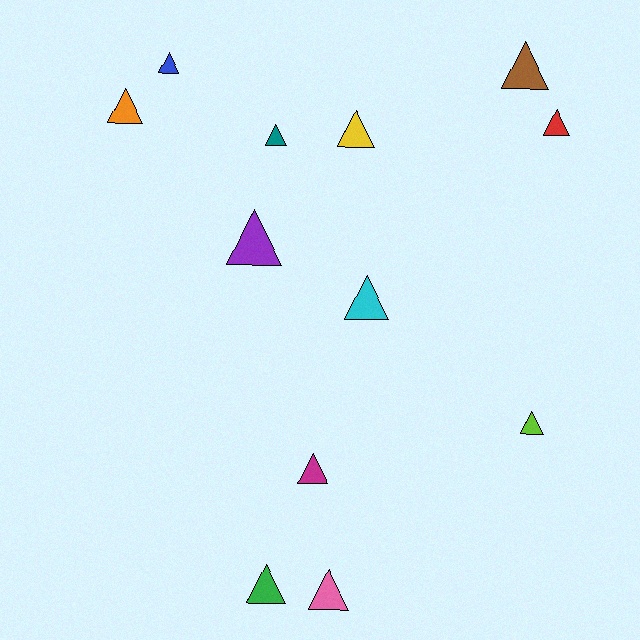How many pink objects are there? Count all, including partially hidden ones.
There is 1 pink object.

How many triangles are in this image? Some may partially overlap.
There are 12 triangles.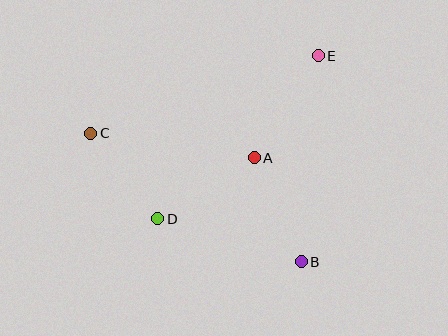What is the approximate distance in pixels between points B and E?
The distance between B and E is approximately 207 pixels.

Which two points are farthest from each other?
Points B and C are farthest from each other.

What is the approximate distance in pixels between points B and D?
The distance between B and D is approximately 150 pixels.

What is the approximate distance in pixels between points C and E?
The distance between C and E is approximately 240 pixels.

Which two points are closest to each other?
Points C and D are closest to each other.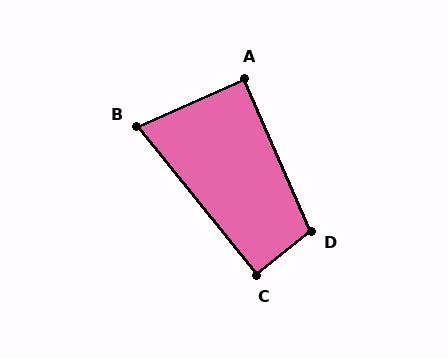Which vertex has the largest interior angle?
D, at approximately 105 degrees.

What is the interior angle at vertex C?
Approximately 90 degrees (approximately right).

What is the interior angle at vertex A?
Approximately 90 degrees (approximately right).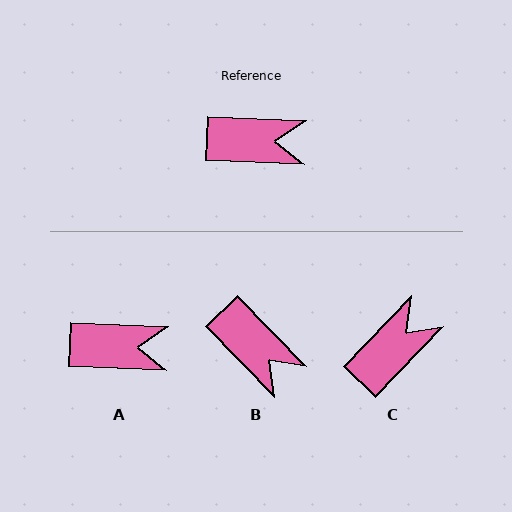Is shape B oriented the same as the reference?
No, it is off by about 44 degrees.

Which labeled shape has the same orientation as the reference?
A.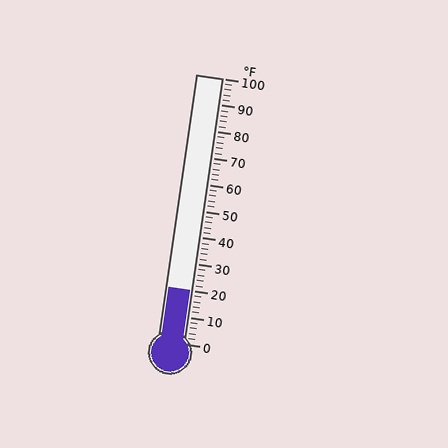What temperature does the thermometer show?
The thermometer shows approximately 20°F.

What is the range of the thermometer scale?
The thermometer scale ranges from 0°F to 100°F.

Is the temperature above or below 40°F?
The temperature is below 40°F.